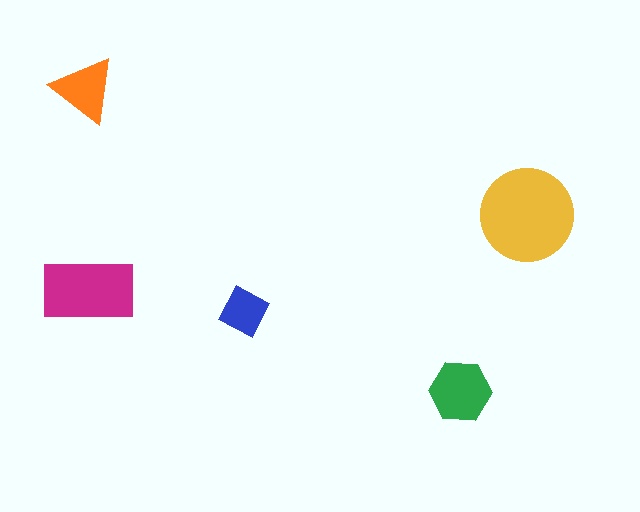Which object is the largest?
The yellow circle.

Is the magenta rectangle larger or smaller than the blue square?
Larger.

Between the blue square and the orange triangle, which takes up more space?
The orange triangle.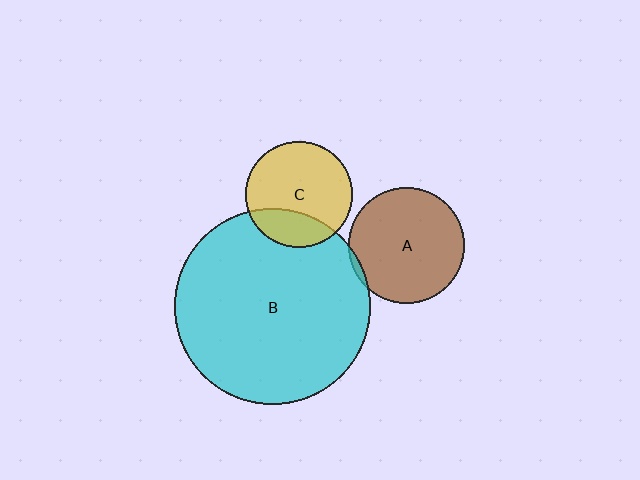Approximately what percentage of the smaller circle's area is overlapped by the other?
Approximately 5%.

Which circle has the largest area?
Circle B (cyan).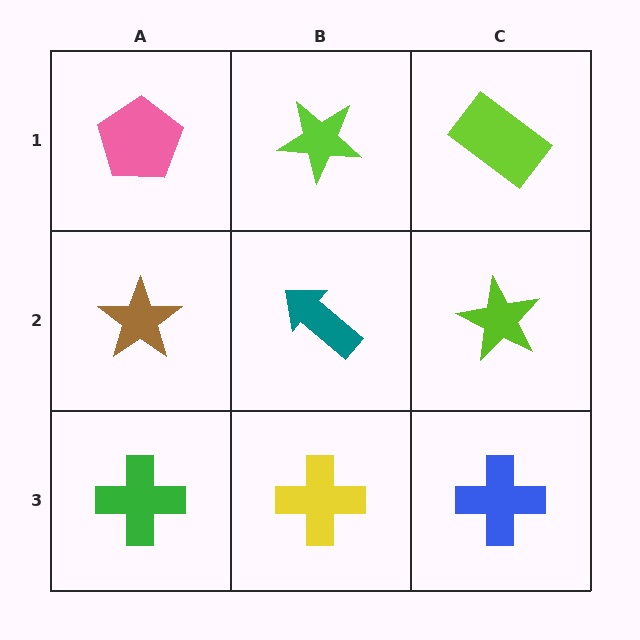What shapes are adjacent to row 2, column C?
A lime rectangle (row 1, column C), a blue cross (row 3, column C), a teal arrow (row 2, column B).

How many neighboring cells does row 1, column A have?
2.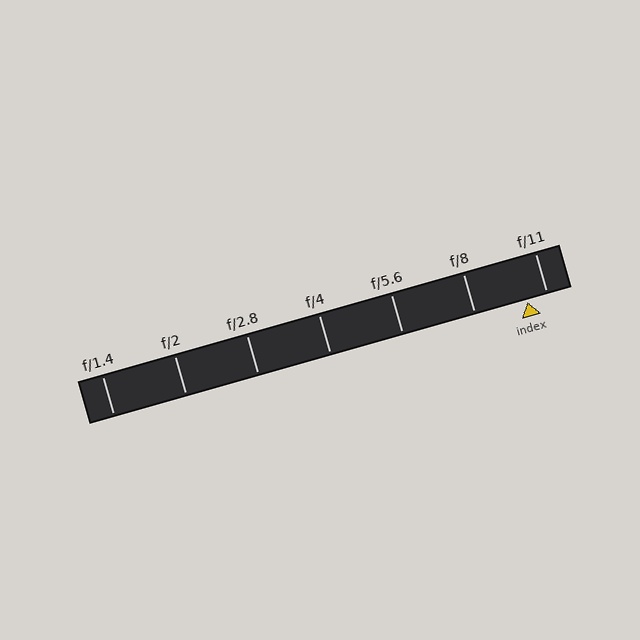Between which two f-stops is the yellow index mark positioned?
The index mark is between f/8 and f/11.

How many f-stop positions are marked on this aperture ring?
There are 7 f-stop positions marked.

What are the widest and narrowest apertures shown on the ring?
The widest aperture shown is f/1.4 and the narrowest is f/11.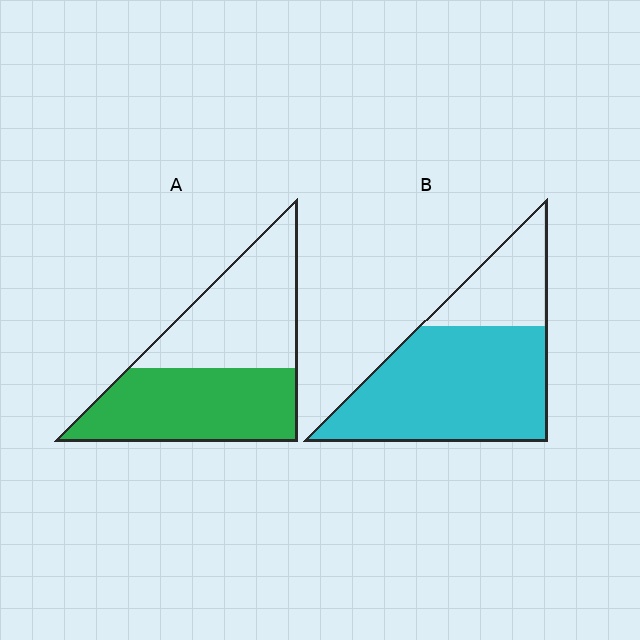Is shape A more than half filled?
Roughly half.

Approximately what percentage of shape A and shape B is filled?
A is approximately 50% and B is approximately 70%.